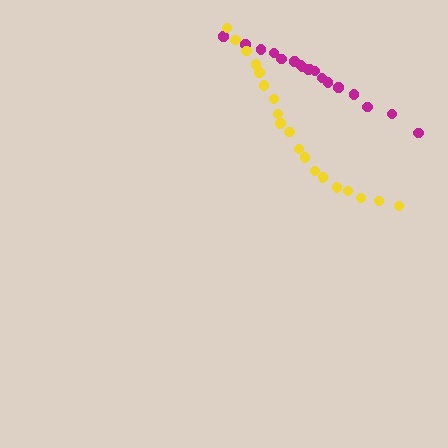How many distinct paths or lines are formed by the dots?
There are 2 distinct paths.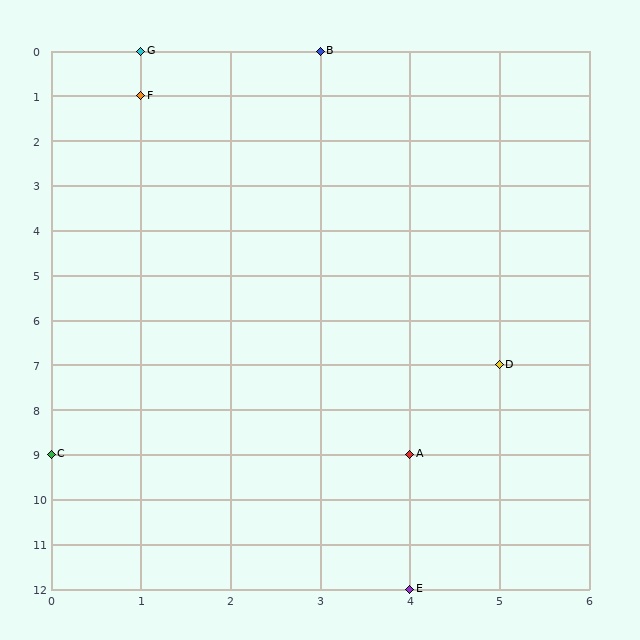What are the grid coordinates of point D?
Point D is at grid coordinates (5, 7).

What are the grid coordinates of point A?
Point A is at grid coordinates (4, 9).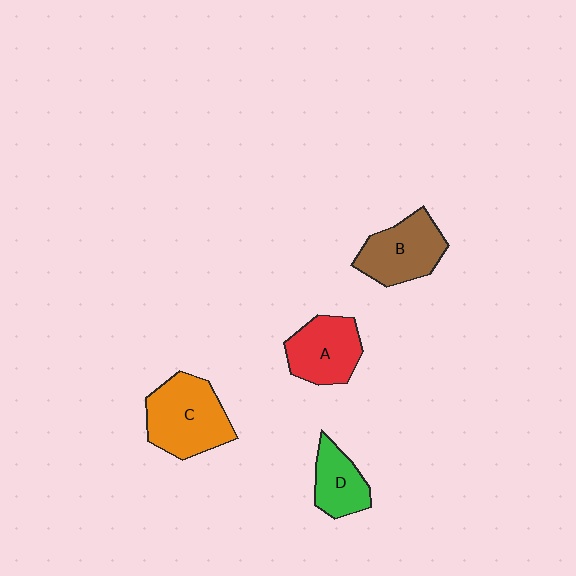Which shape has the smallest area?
Shape D (green).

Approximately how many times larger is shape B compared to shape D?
Approximately 1.4 times.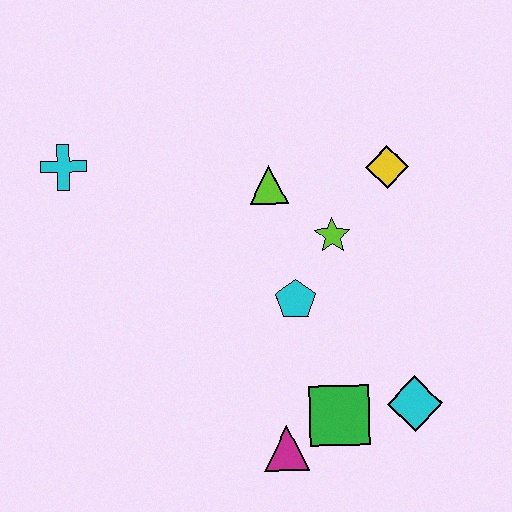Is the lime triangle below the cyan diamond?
No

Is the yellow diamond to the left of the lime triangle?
No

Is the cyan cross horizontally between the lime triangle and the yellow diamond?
No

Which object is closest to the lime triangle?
The lime star is closest to the lime triangle.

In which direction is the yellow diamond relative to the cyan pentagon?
The yellow diamond is above the cyan pentagon.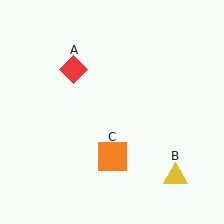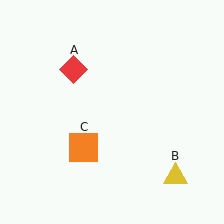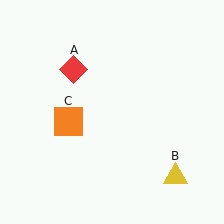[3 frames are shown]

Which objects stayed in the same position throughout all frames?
Red diamond (object A) and yellow triangle (object B) remained stationary.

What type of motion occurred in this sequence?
The orange square (object C) rotated clockwise around the center of the scene.